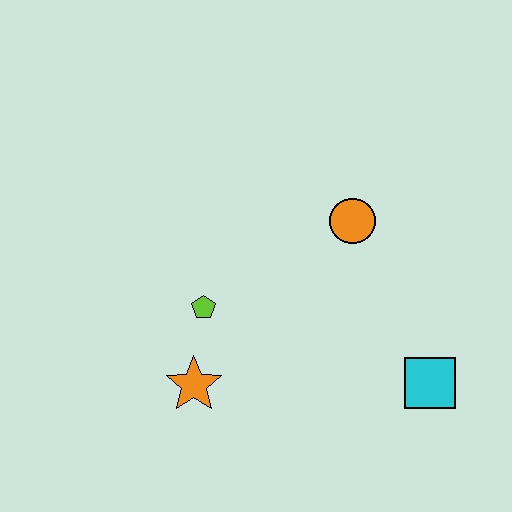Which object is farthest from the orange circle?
The orange star is farthest from the orange circle.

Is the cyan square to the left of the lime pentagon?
No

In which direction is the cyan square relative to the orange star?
The cyan square is to the right of the orange star.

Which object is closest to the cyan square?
The orange circle is closest to the cyan square.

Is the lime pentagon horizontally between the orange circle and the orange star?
Yes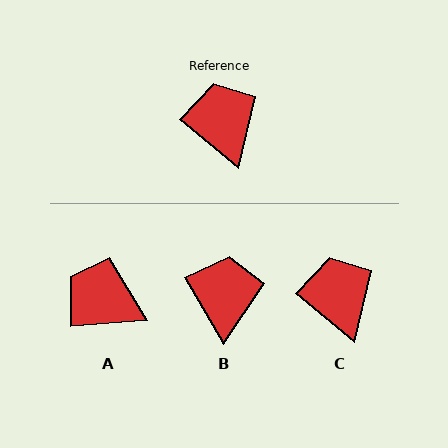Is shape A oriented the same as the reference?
No, it is off by about 44 degrees.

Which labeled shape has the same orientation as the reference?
C.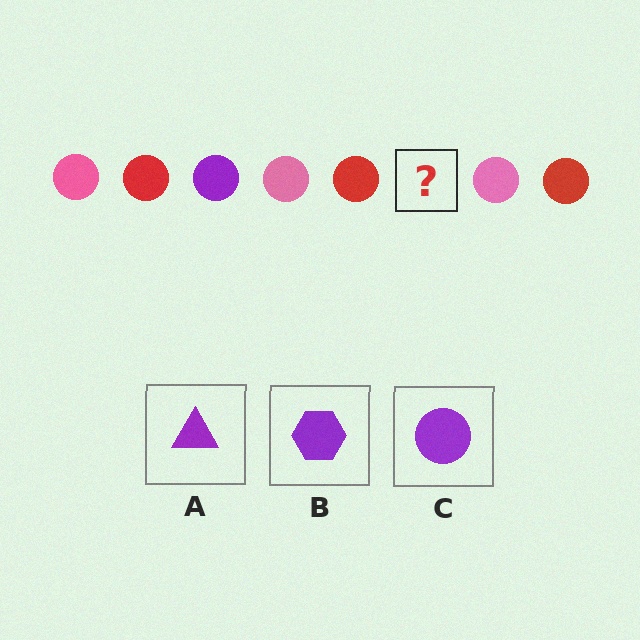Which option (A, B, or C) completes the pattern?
C.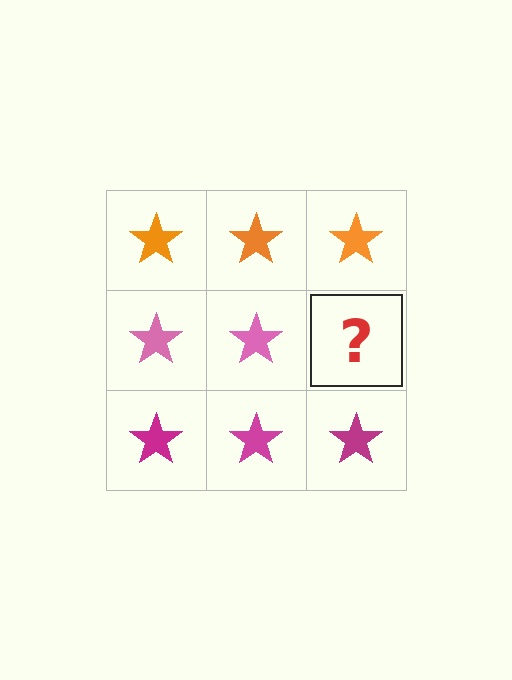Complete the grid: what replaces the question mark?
The question mark should be replaced with a pink star.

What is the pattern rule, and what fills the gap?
The rule is that each row has a consistent color. The gap should be filled with a pink star.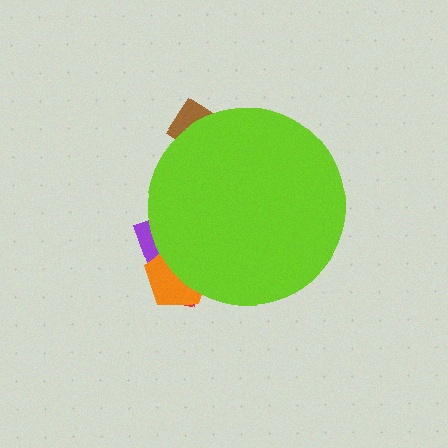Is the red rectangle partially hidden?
Yes, the red rectangle is partially hidden behind the lime circle.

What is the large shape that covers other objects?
A lime circle.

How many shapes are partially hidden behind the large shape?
4 shapes are partially hidden.